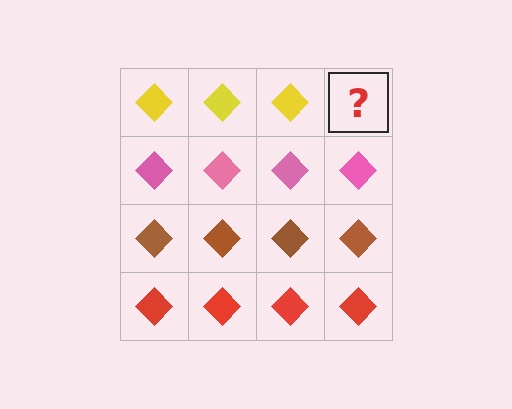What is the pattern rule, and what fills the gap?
The rule is that each row has a consistent color. The gap should be filled with a yellow diamond.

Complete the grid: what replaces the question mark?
The question mark should be replaced with a yellow diamond.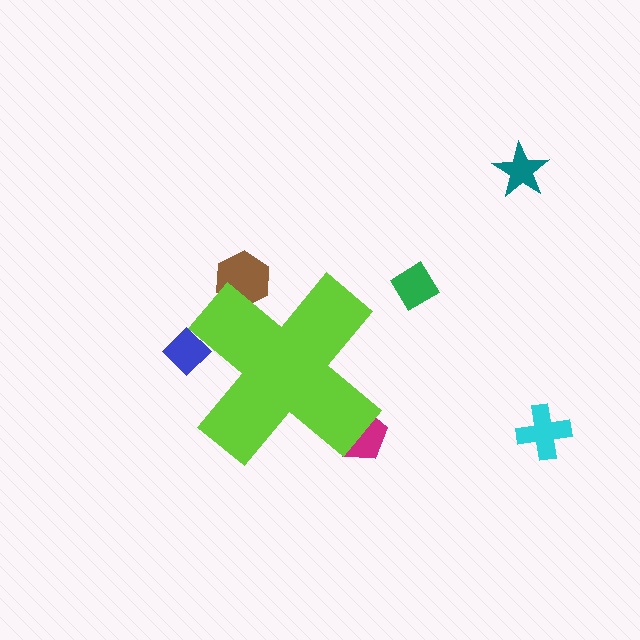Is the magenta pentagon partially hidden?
Yes, the magenta pentagon is partially hidden behind the lime cross.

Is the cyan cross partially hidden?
No, the cyan cross is fully visible.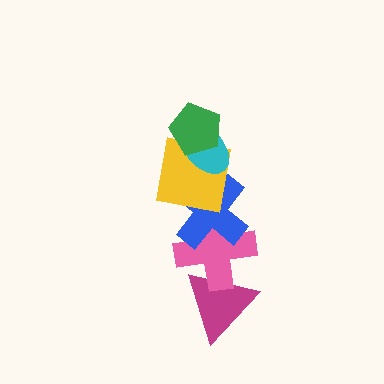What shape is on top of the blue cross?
The yellow square is on top of the blue cross.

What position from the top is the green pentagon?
The green pentagon is 1st from the top.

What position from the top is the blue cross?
The blue cross is 4th from the top.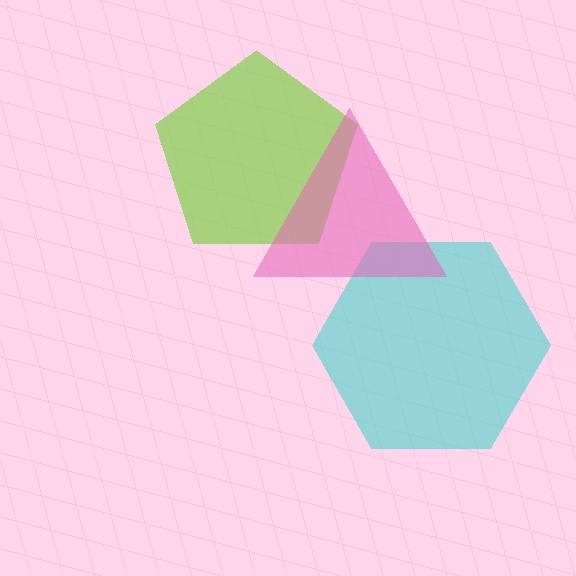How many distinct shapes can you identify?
There are 3 distinct shapes: a cyan hexagon, a lime pentagon, a pink triangle.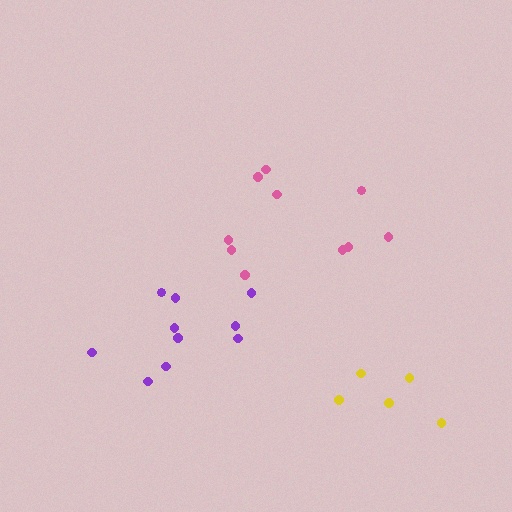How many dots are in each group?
Group 1: 10 dots, Group 2: 10 dots, Group 3: 5 dots (25 total).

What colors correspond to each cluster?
The clusters are colored: pink, purple, yellow.